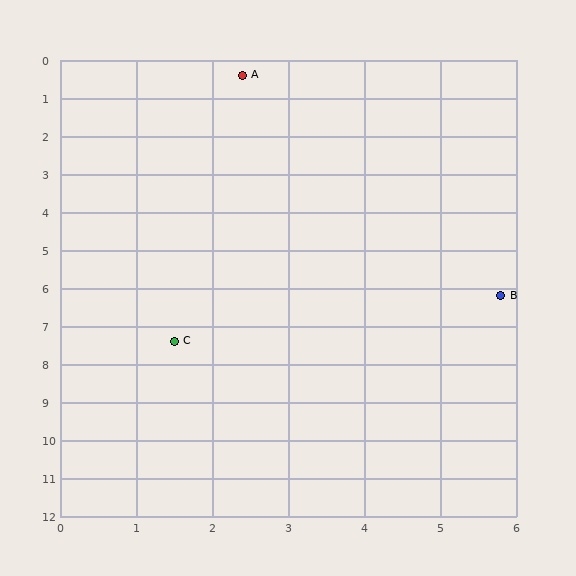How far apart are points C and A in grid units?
Points C and A are about 7.1 grid units apart.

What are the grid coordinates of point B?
Point B is at approximately (5.8, 6.2).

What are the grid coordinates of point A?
Point A is at approximately (2.4, 0.4).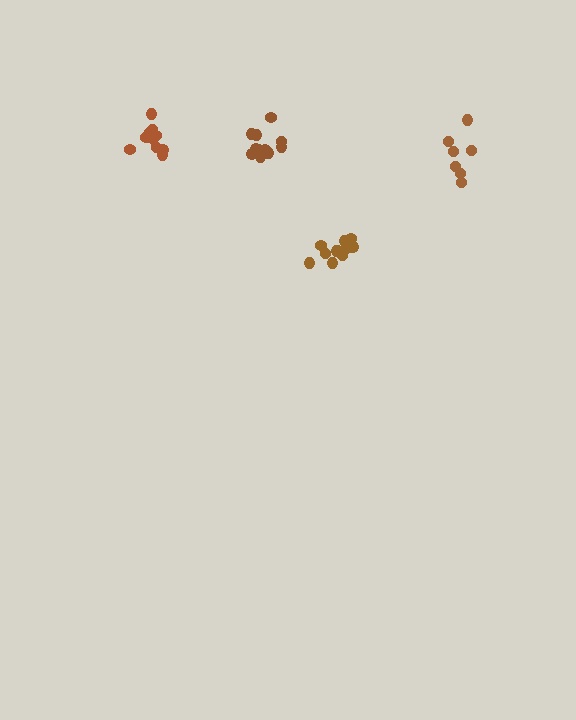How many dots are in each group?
Group 1: 7 dots, Group 2: 11 dots, Group 3: 11 dots, Group 4: 11 dots (40 total).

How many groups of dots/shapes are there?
There are 4 groups.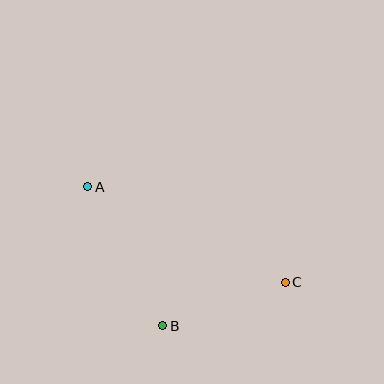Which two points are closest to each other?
Points B and C are closest to each other.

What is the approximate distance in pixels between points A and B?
The distance between A and B is approximately 158 pixels.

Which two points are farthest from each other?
Points A and C are farthest from each other.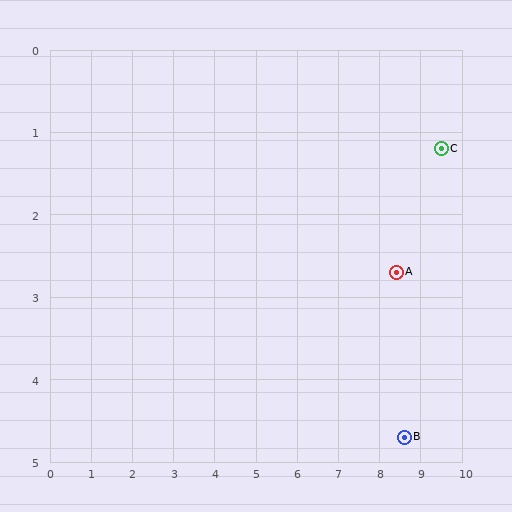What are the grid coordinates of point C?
Point C is at approximately (9.5, 1.2).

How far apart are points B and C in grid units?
Points B and C are about 3.6 grid units apart.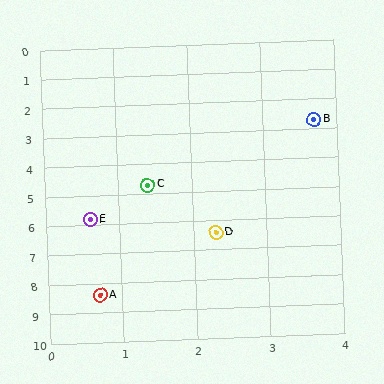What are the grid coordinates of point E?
Point E is at approximately (0.6, 5.8).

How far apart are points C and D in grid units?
Points C and D are about 1.9 grid units apart.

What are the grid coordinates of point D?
Point D is at approximately (2.3, 6.4).